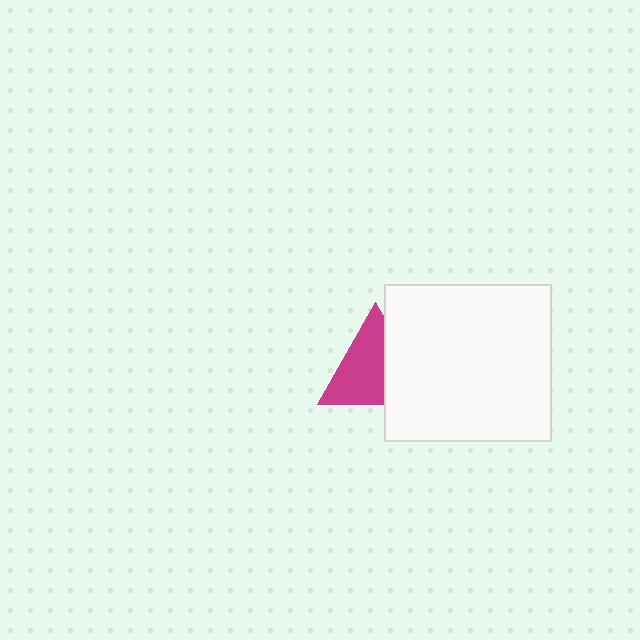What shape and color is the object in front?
The object in front is a white rectangle.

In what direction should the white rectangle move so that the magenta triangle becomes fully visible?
The white rectangle should move right. That is the shortest direction to clear the overlap and leave the magenta triangle fully visible.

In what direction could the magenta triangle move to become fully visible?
The magenta triangle could move left. That would shift it out from behind the white rectangle entirely.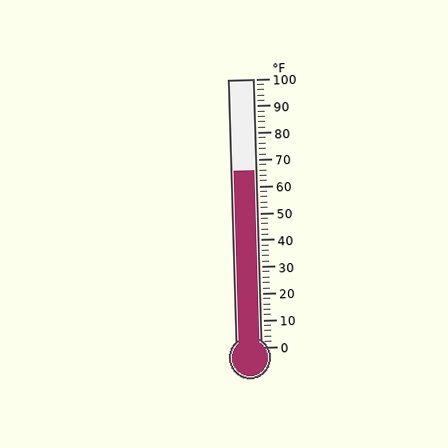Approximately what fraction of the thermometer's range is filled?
The thermometer is filled to approximately 65% of its range.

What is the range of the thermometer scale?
The thermometer scale ranges from 0°F to 100°F.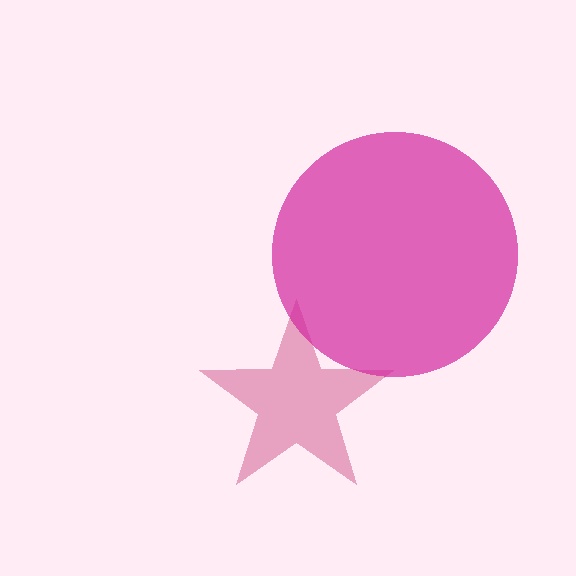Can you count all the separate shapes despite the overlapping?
Yes, there are 2 separate shapes.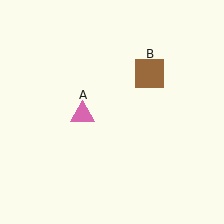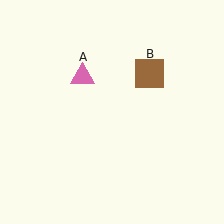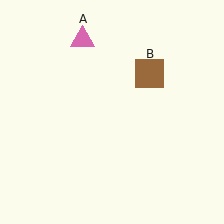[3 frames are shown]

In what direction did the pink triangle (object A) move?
The pink triangle (object A) moved up.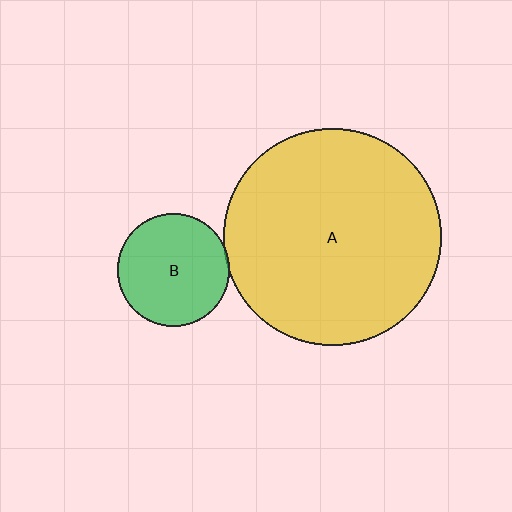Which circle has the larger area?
Circle A (yellow).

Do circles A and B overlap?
Yes.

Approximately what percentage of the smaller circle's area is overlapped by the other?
Approximately 5%.